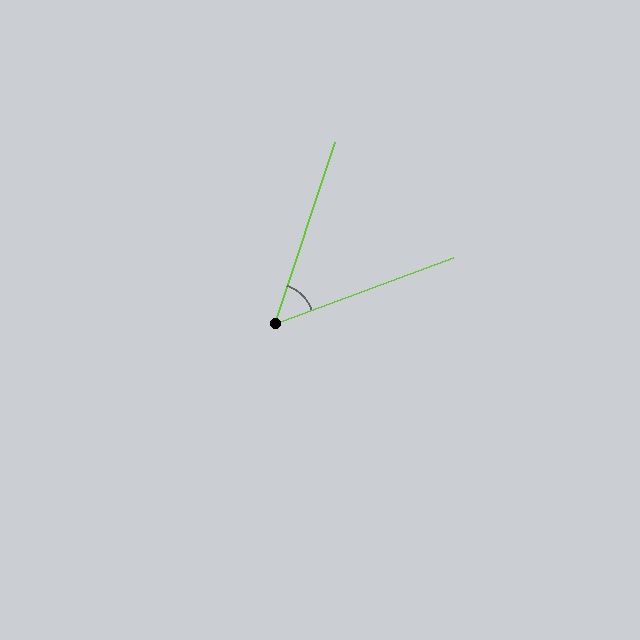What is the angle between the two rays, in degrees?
Approximately 51 degrees.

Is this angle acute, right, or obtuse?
It is acute.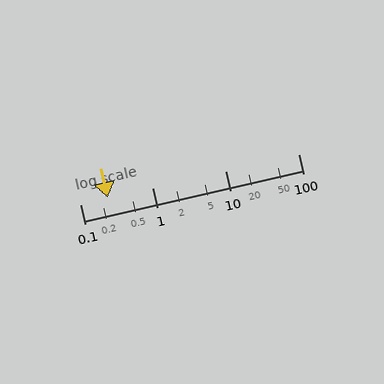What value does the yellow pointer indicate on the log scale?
The pointer indicates approximately 0.24.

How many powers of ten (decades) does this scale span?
The scale spans 3 decades, from 0.1 to 100.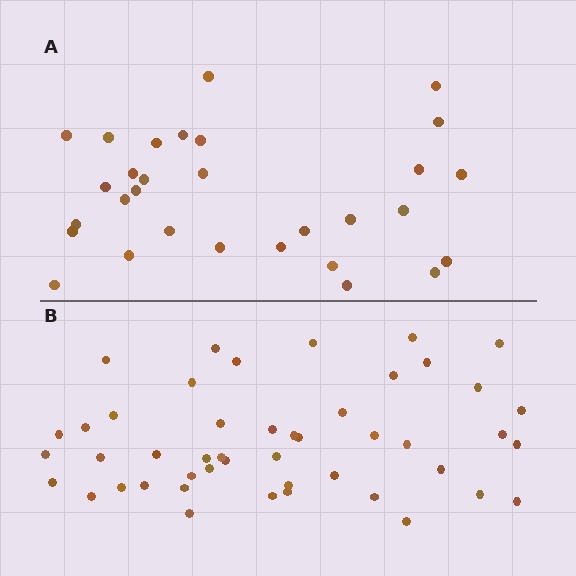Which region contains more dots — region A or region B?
Region B (the bottom region) has more dots.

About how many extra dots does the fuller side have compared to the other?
Region B has approximately 15 more dots than region A.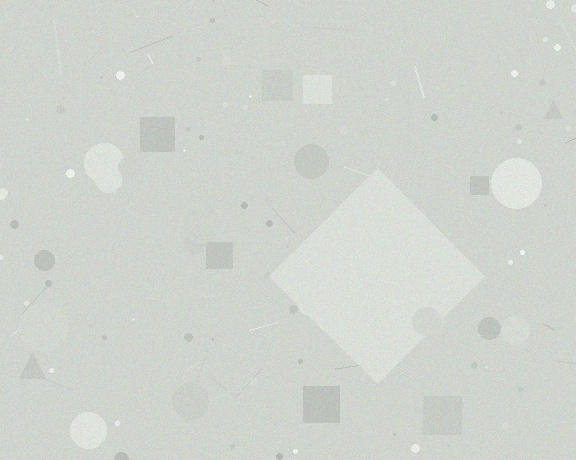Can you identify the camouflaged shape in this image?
The camouflaged shape is a diamond.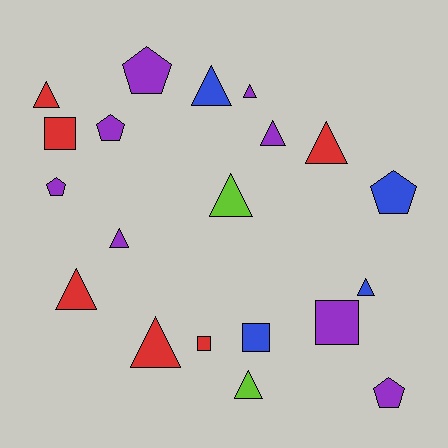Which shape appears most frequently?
Triangle, with 11 objects.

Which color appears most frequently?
Purple, with 8 objects.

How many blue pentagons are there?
There is 1 blue pentagon.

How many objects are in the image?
There are 20 objects.